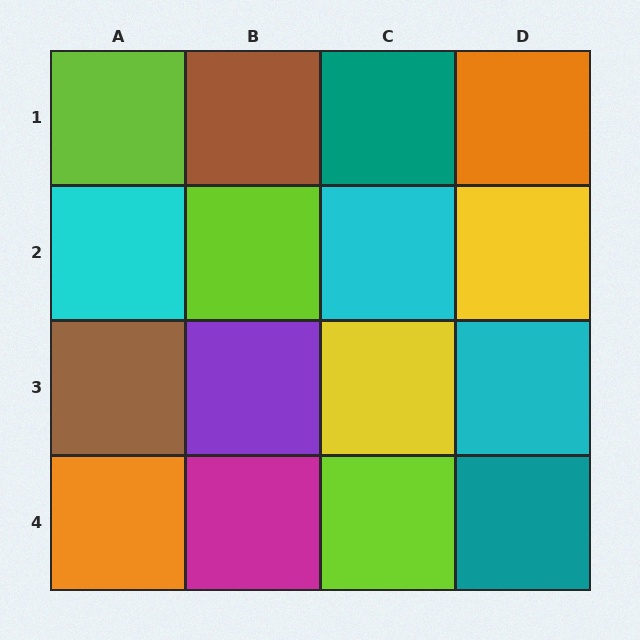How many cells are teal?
2 cells are teal.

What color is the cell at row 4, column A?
Orange.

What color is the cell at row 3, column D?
Cyan.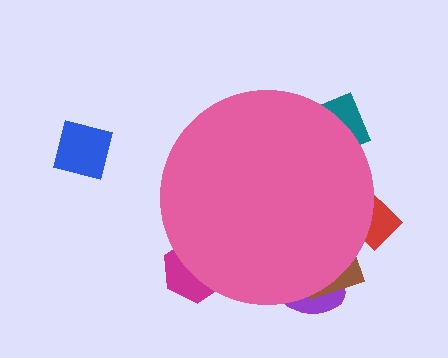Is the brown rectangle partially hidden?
Yes, the brown rectangle is partially hidden behind the pink circle.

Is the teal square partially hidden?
Yes, the teal square is partially hidden behind the pink circle.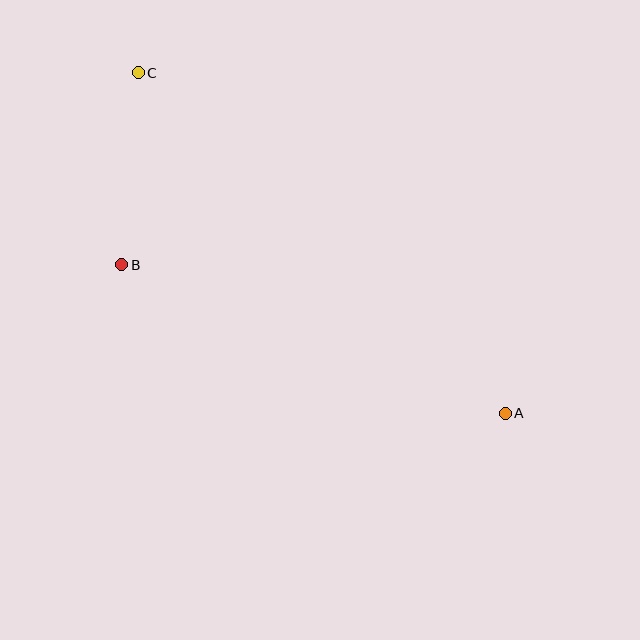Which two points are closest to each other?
Points B and C are closest to each other.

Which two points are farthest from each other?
Points A and C are farthest from each other.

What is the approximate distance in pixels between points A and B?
The distance between A and B is approximately 411 pixels.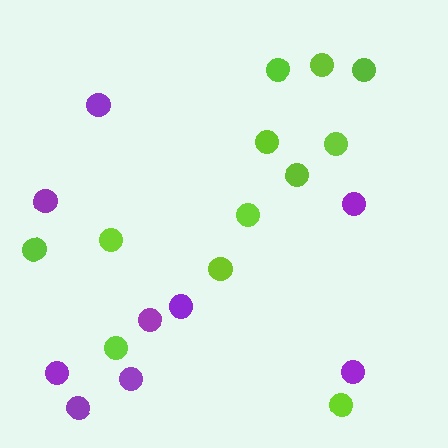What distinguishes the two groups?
There are 2 groups: one group of purple circles (9) and one group of lime circles (12).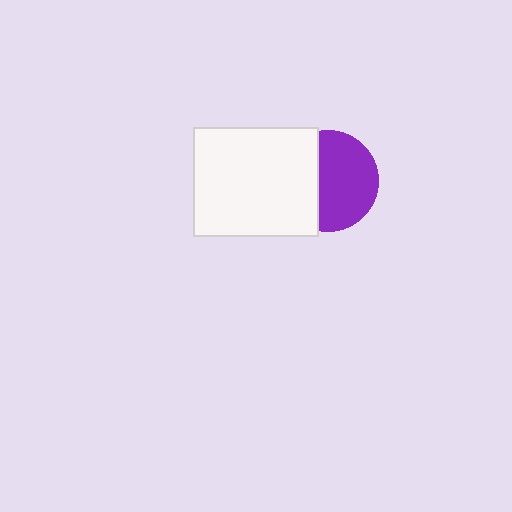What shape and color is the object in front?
The object in front is a white rectangle.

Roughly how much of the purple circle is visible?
About half of it is visible (roughly 61%).